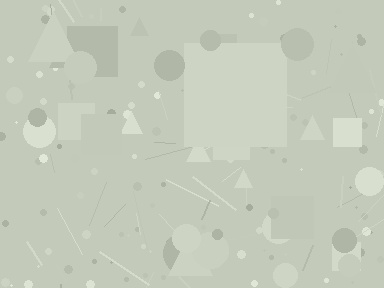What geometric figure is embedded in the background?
A square is embedded in the background.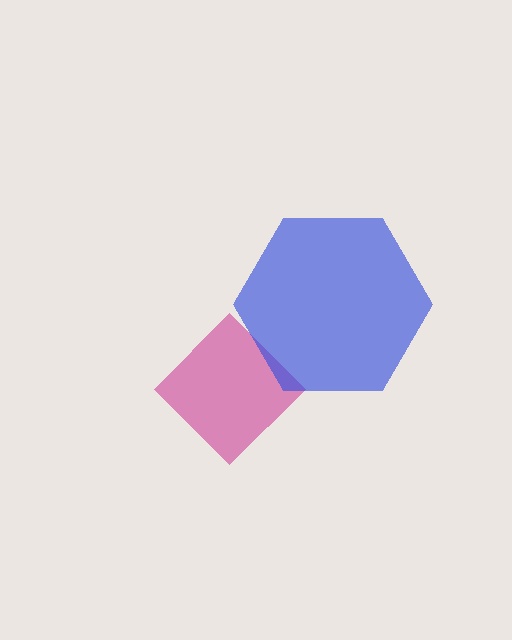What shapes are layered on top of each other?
The layered shapes are: a magenta diamond, a blue hexagon.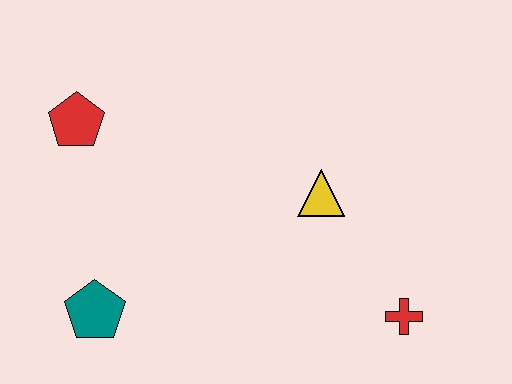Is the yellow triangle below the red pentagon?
Yes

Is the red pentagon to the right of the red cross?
No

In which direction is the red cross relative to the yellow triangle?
The red cross is below the yellow triangle.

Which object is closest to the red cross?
The yellow triangle is closest to the red cross.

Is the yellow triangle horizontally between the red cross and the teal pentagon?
Yes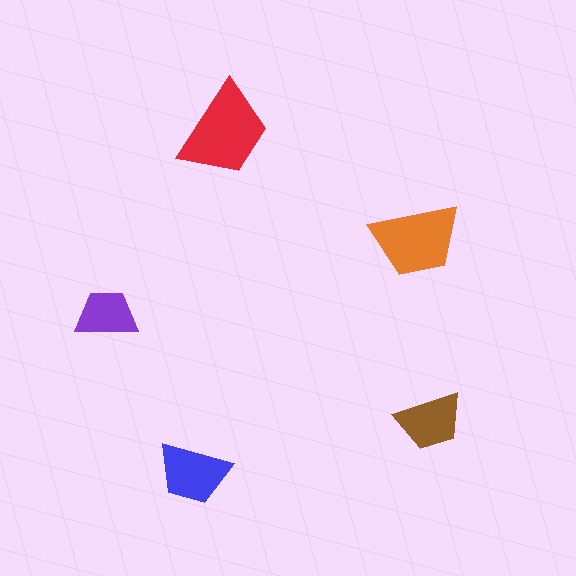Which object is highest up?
The red trapezoid is topmost.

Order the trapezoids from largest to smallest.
the red one, the orange one, the blue one, the brown one, the purple one.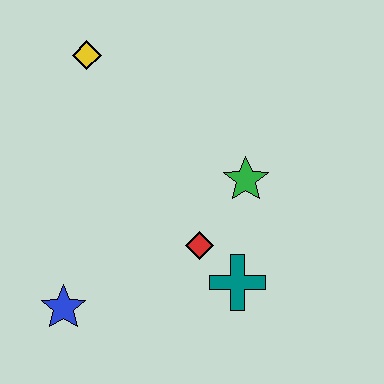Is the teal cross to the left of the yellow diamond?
No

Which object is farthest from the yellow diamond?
The teal cross is farthest from the yellow diamond.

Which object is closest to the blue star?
The red diamond is closest to the blue star.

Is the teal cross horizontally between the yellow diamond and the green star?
Yes